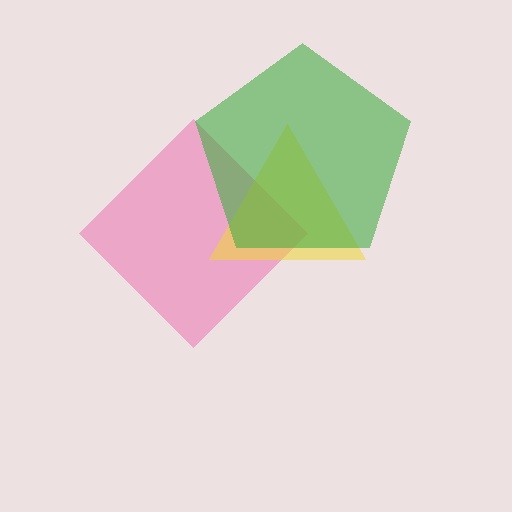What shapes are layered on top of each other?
The layered shapes are: a pink diamond, a yellow triangle, a green pentagon.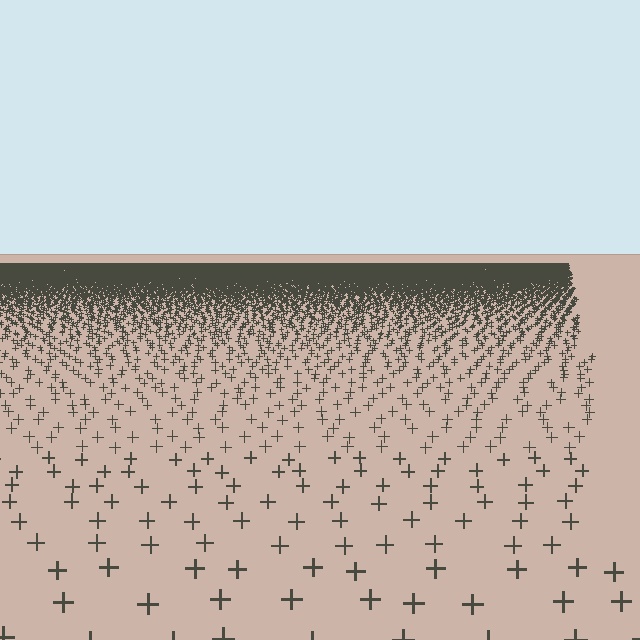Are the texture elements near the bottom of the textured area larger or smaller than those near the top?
Larger. Near the bottom, elements are closer to the viewer and appear at a bigger on-screen size.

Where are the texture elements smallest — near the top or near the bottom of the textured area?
Near the top.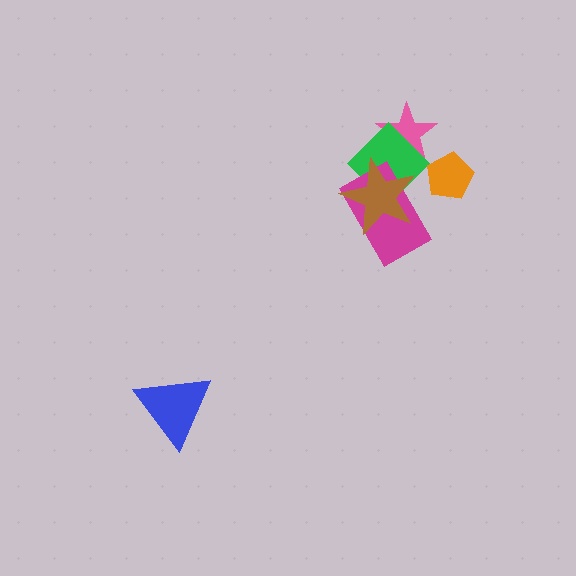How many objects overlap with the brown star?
2 objects overlap with the brown star.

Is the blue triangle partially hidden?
No, no other shape covers it.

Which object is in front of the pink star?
The green diamond is in front of the pink star.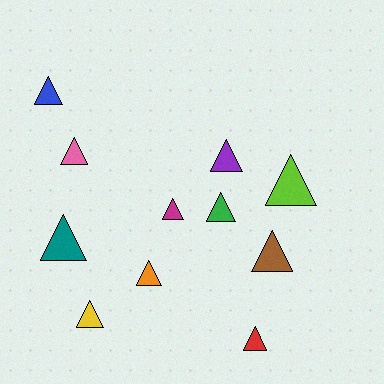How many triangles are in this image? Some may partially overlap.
There are 11 triangles.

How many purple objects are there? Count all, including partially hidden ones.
There is 1 purple object.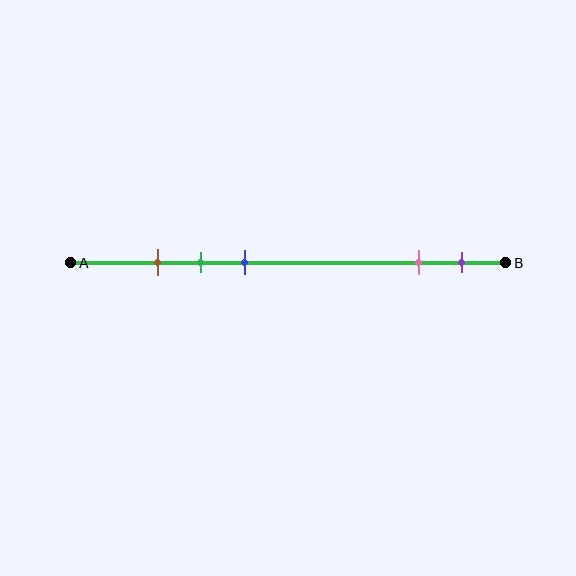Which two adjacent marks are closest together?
The brown and green marks are the closest adjacent pair.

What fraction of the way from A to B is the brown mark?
The brown mark is approximately 20% (0.2) of the way from A to B.